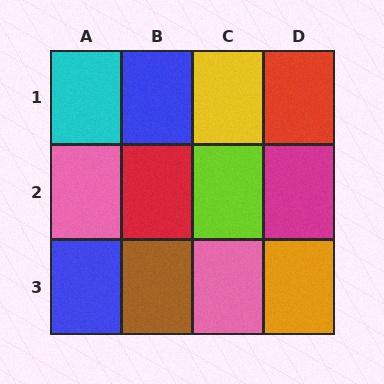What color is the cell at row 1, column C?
Yellow.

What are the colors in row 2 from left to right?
Pink, red, lime, magenta.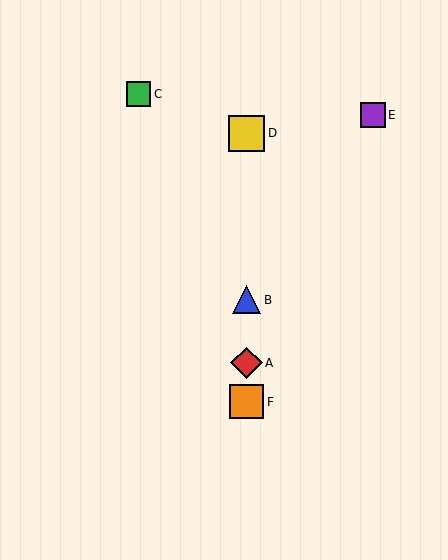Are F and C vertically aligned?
No, F is at x≈247 and C is at x≈138.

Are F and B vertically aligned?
Yes, both are at x≈247.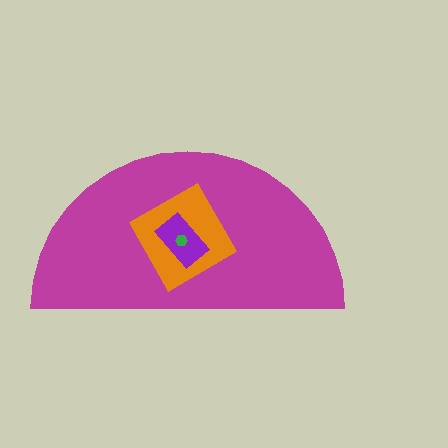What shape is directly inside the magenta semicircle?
The orange diamond.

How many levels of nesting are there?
4.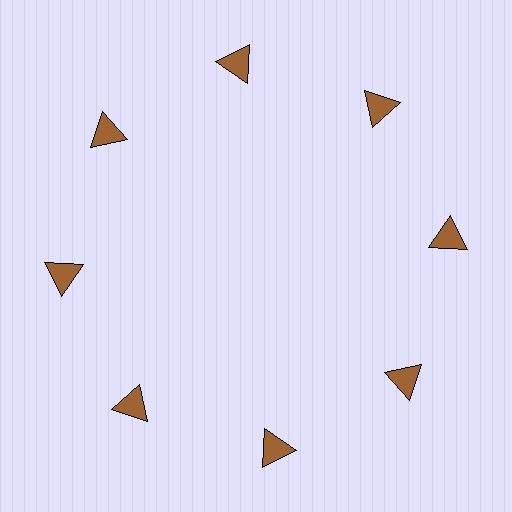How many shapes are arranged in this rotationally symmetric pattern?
There are 8 shapes, arranged in 8 groups of 1.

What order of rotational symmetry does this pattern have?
This pattern has 8-fold rotational symmetry.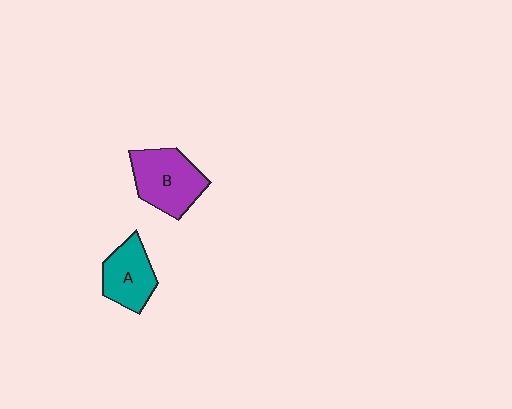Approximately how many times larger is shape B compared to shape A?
Approximately 1.3 times.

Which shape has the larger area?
Shape B (purple).